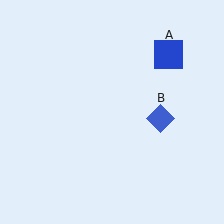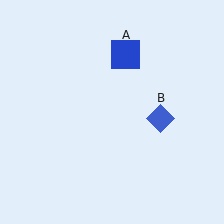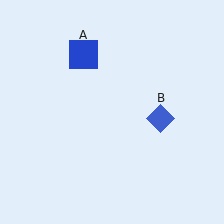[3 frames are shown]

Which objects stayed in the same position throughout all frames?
Blue diamond (object B) remained stationary.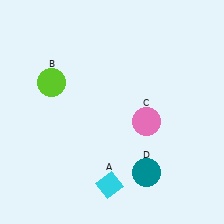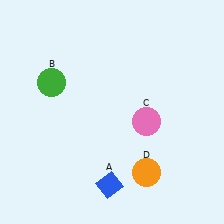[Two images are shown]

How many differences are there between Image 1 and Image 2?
There are 3 differences between the two images.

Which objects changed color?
A changed from cyan to blue. B changed from lime to green. D changed from teal to orange.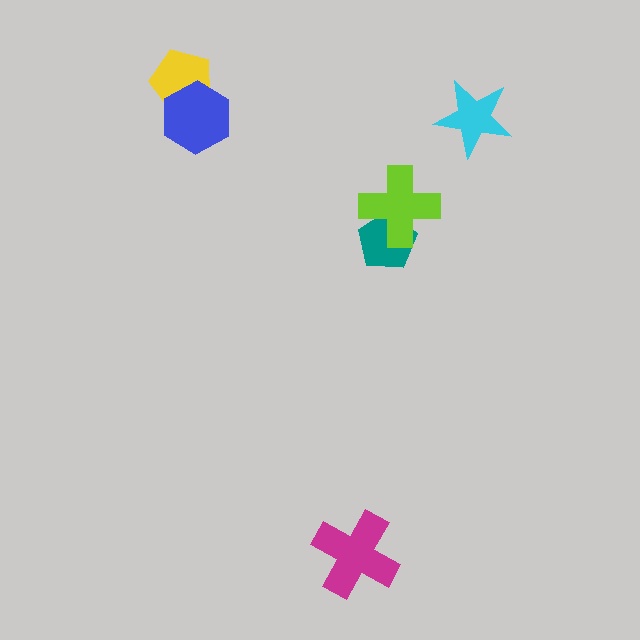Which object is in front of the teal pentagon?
The lime cross is in front of the teal pentagon.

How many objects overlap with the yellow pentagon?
1 object overlaps with the yellow pentagon.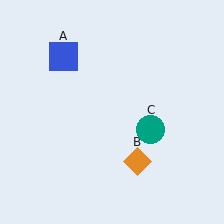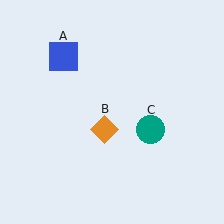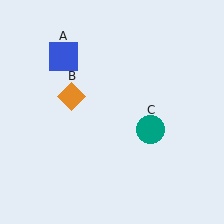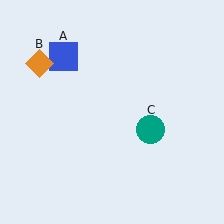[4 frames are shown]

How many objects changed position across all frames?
1 object changed position: orange diamond (object B).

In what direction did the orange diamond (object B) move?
The orange diamond (object B) moved up and to the left.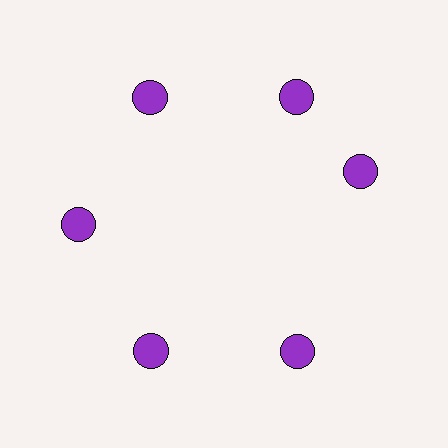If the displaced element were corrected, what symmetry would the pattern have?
It would have 6-fold rotational symmetry — the pattern would map onto itself every 60 degrees.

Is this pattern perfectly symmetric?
No. The 6 purple circles are arranged in a ring, but one element near the 3 o'clock position is rotated out of alignment along the ring, breaking the 6-fold rotational symmetry.